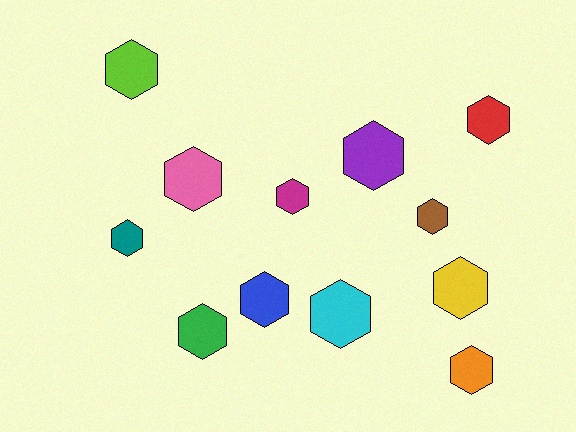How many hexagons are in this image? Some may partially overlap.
There are 12 hexagons.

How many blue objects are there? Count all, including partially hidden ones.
There is 1 blue object.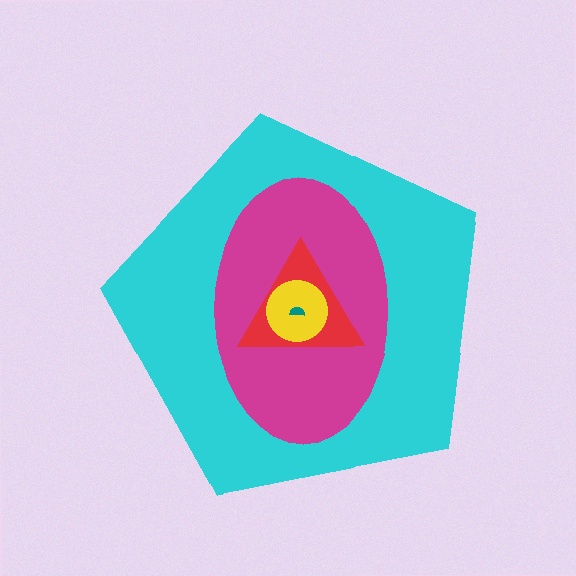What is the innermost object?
The teal semicircle.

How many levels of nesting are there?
5.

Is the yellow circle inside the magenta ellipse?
Yes.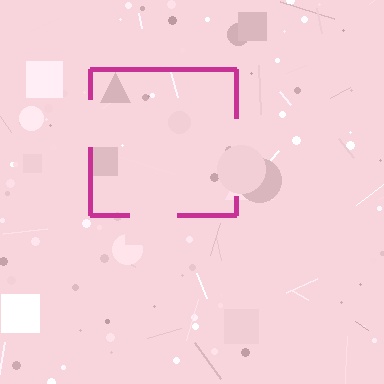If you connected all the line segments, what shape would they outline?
They would outline a square.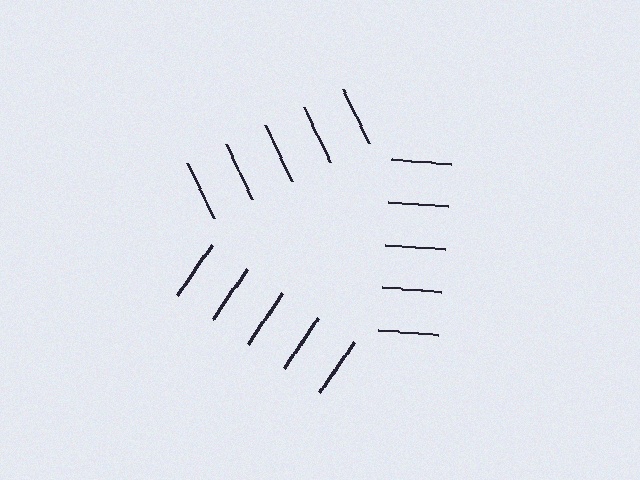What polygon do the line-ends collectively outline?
An illusory triangle — the line segments terminate on its edges but no continuous stroke is drawn.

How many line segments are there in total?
15 — 5 along each of the 3 edges.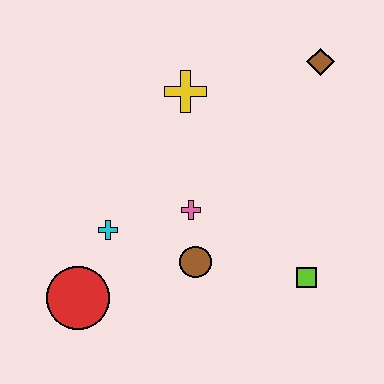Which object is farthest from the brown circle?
The brown diamond is farthest from the brown circle.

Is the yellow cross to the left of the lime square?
Yes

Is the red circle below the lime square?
Yes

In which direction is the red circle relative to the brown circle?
The red circle is to the left of the brown circle.